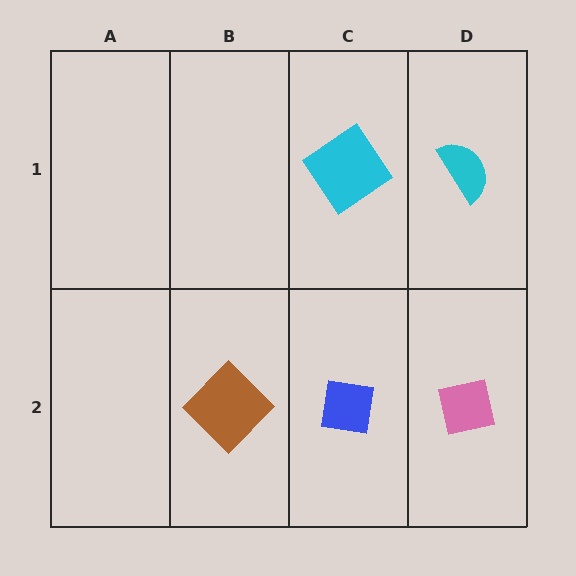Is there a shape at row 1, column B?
No, that cell is empty.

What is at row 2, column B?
A brown diamond.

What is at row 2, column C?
A blue square.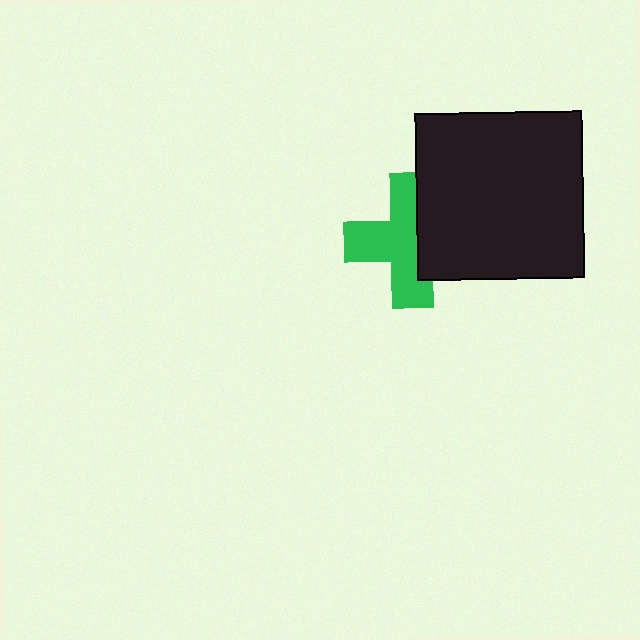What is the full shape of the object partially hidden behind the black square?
The partially hidden object is a green cross.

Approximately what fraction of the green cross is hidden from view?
Roughly 39% of the green cross is hidden behind the black square.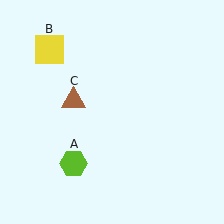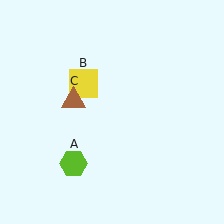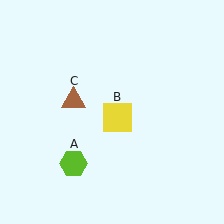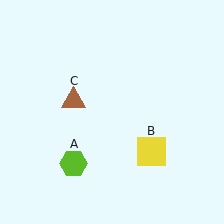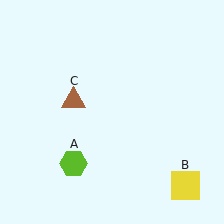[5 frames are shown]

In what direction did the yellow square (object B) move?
The yellow square (object B) moved down and to the right.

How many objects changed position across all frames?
1 object changed position: yellow square (object B).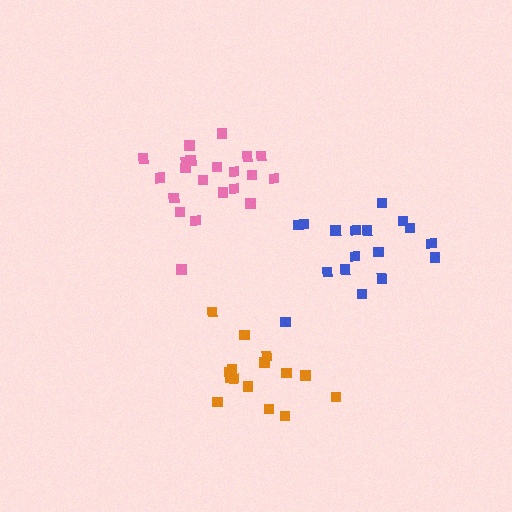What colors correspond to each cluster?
The clusters are colored: blue, orange, pink.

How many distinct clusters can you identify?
There are 3 distinct clusters.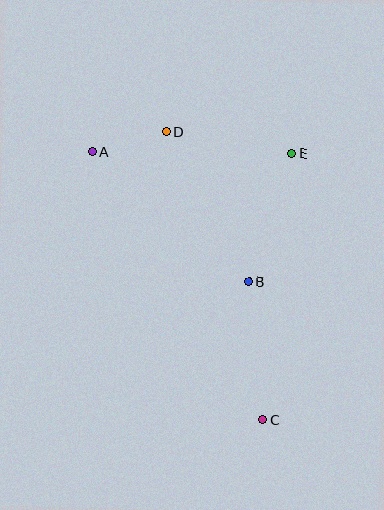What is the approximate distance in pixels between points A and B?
The distance between A and B is approximately 203 pixels.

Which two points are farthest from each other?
Points A and C are farthest from each other.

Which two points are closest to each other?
Points A and D are closest to each other.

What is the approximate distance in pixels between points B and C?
The distance between B and C is approximately 138 pixels.